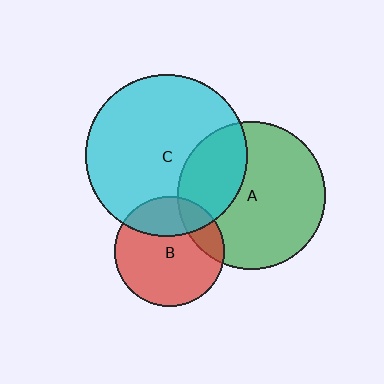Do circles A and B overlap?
Yes.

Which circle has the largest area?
Circle C (cyan).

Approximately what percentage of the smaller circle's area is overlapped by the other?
Approximately 15%.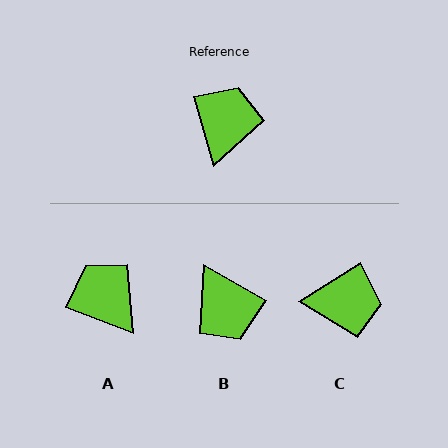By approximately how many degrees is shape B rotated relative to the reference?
Approximately 136 degrees clockwise.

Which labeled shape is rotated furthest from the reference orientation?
B, about 136 degrees away.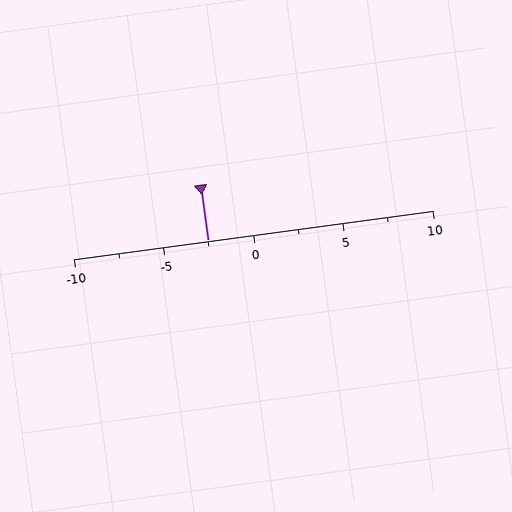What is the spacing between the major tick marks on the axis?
The major ticks are spaced 5 apart.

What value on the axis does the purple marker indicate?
The marker indicates approximately -2.5.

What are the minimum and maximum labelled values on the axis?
The axis runs from -10 to 10.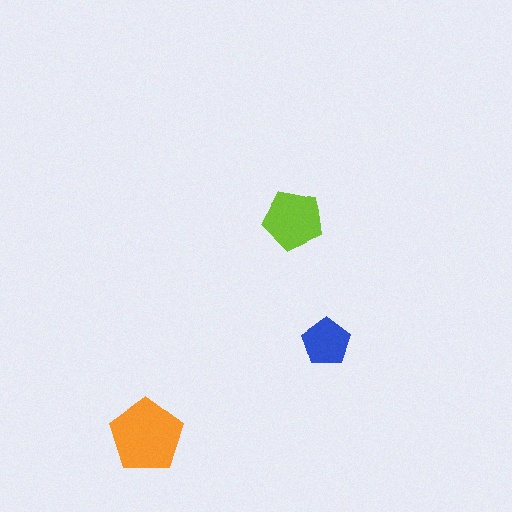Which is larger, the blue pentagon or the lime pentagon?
The lime one.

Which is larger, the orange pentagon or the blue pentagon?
The orange one.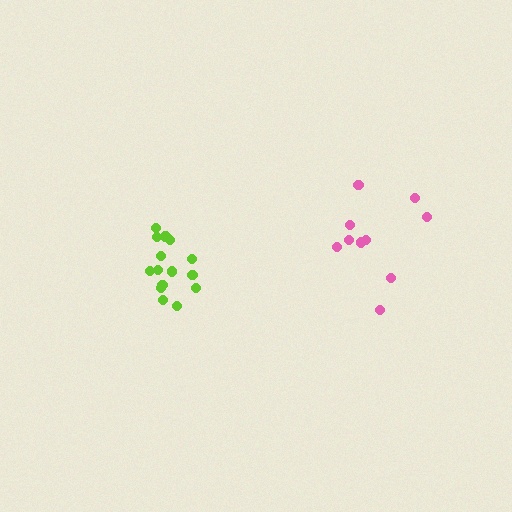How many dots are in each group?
Group 1: 10 dots, Group 2: 15 dots (25 total).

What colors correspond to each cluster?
The clusters are colored: pink, lime.